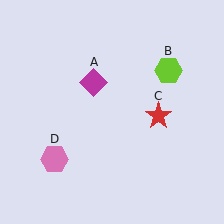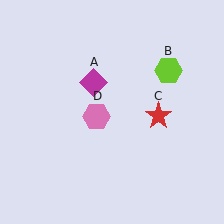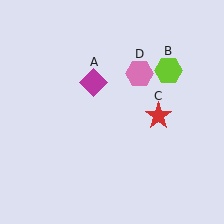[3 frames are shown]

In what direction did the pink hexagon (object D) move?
The pink hexagon (object D) moved up and to the right.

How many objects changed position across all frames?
1 object changed position: pink hexagon (object D).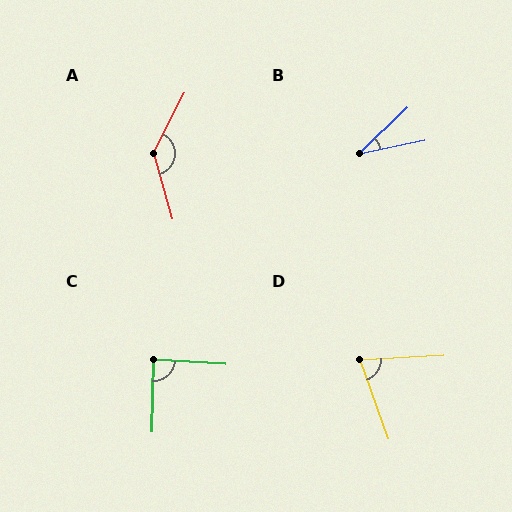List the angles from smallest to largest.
B (32°), D (73°), C (87°), A (137°).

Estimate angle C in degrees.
Approximately 87 degrees.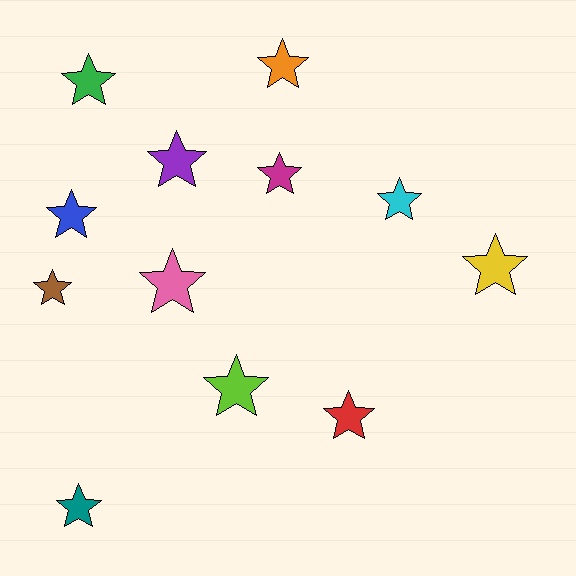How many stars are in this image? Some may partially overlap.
There are 12 stars.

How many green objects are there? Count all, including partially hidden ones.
There is 1 green object.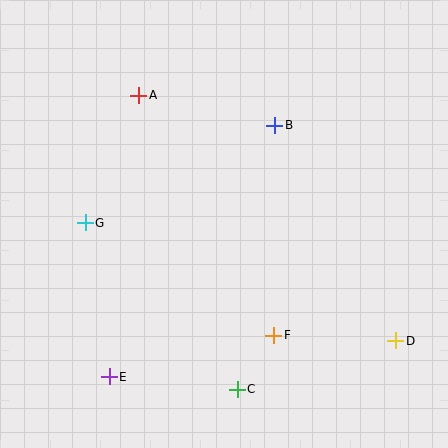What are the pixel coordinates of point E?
Point E is at (109, 377).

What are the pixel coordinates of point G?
Point G is at (85, 223).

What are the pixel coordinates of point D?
Point D is at (396, 341).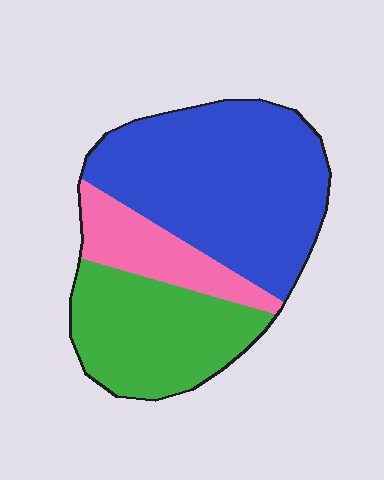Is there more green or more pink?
Green.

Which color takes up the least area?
Pink, at roughly 15%.